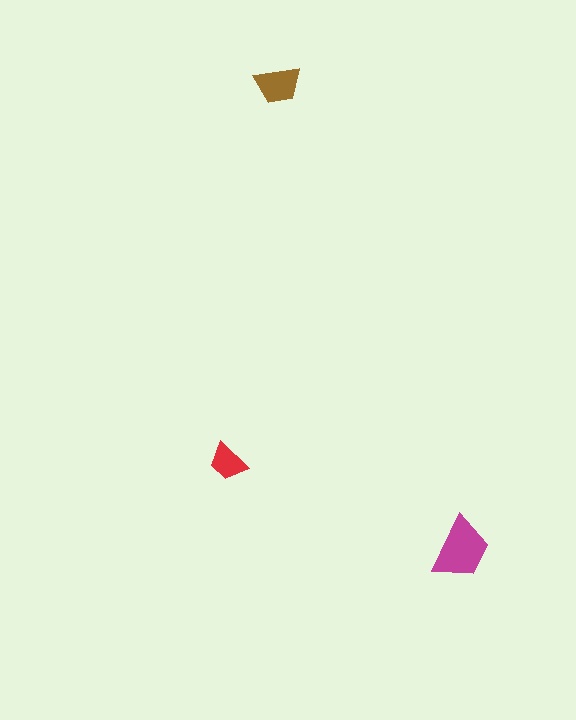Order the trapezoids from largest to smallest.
the magenta one, the brown one, the red one.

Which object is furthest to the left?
The red trapezoid is leftmost.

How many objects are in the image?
There are 3 objects in the image.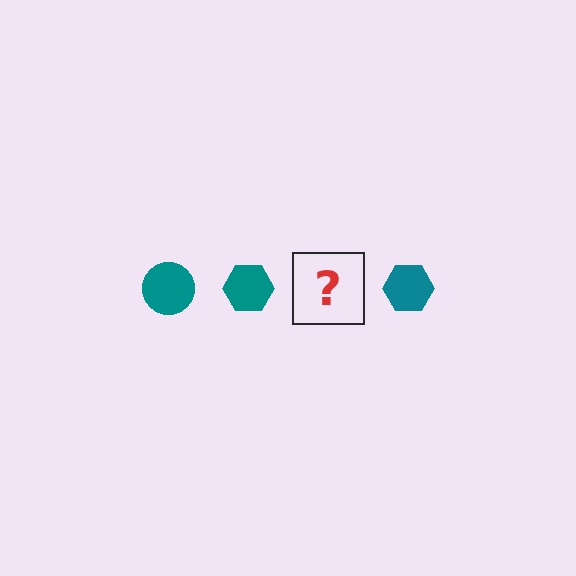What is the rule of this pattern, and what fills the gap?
The rule is that the pattern cycles through circle, hexagon shapes in teal. The gap should be filled with a teal circle.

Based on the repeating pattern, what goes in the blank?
The blank should be a teal circle.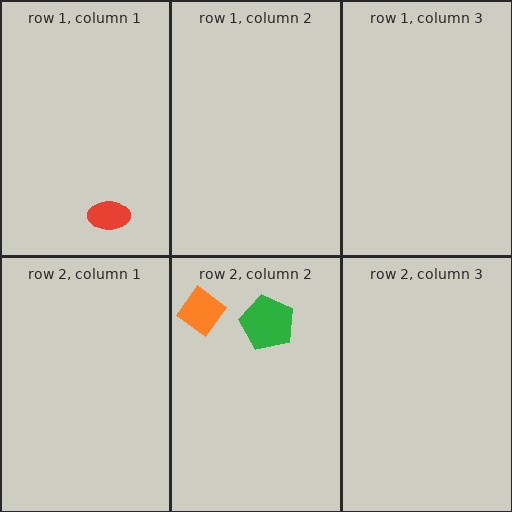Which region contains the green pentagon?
The row 2, column 2 region.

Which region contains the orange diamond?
The row 2, column 2 region.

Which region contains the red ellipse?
The row 1, column 1 region.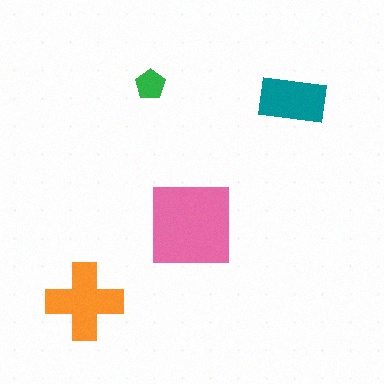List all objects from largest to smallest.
The pink square, the orange cross, the teal rectangle, the green pentagon.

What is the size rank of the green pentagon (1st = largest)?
4th.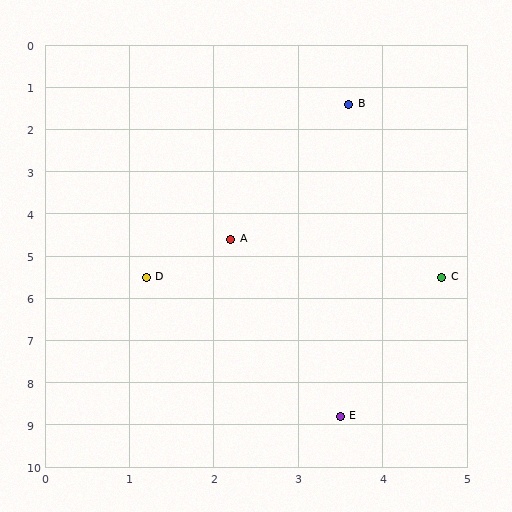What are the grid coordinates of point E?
Point E is at approximately (3.5, 8.8).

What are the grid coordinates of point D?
Point D is at approximately (1.2, 5.5).